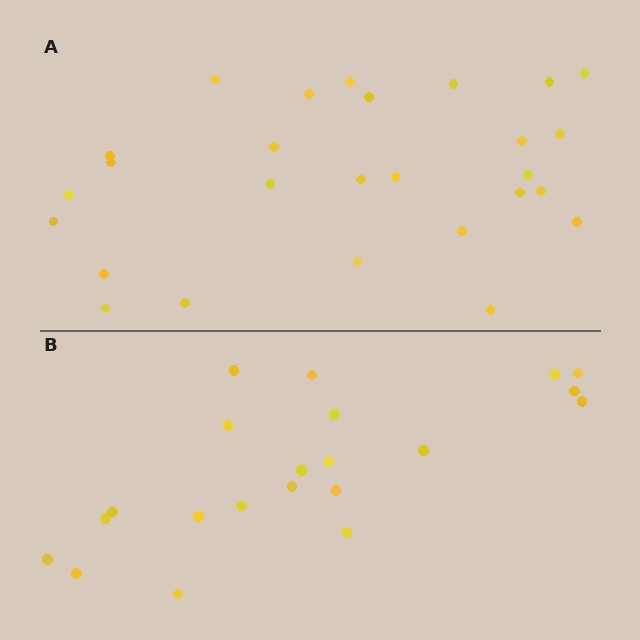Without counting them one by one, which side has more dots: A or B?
Region A (the top region) has more dots.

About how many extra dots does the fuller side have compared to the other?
Region A has about 6 more dots than region B.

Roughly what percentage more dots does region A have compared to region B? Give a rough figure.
About 30% more.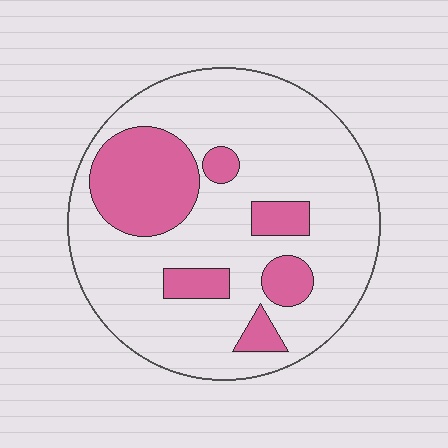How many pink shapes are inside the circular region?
6.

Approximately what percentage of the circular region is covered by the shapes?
Approximately 25%.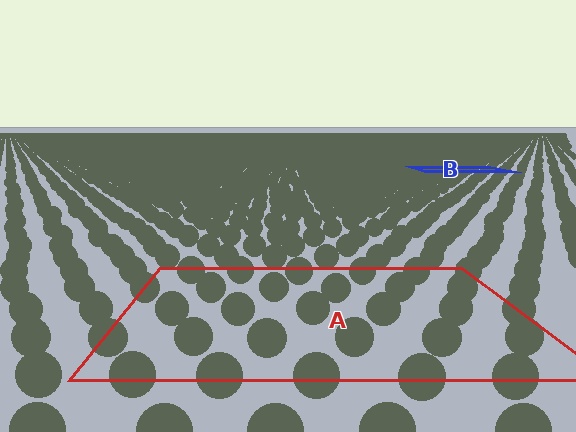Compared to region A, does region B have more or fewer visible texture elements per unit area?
Region B has more texture elements per unit area — they are packed more densely because it is farther away.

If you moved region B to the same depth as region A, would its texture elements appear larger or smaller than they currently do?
They would appear larger. At a closer depth, the same texture elements are projected at a bigger on-screen size.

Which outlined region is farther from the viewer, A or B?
Region B is farther from the viewer — the texture elements inside it appear smaller and more densely packed.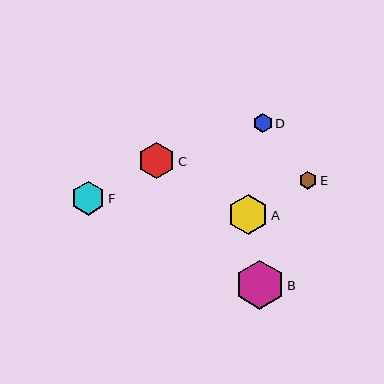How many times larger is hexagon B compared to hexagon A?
Hexagon B is approximately 1.2 times the size of hexagon A.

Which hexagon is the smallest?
Hexagon E is the smallest with a size of approximately 18 pixels.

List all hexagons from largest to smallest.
From largest to smallest: B, A, C, F, D, E.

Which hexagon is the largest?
Hexagon B is the largest with a size of approximately 49 pixels.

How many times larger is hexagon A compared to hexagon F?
Hexagon A is approximately 1.2 times the size of hexagon F.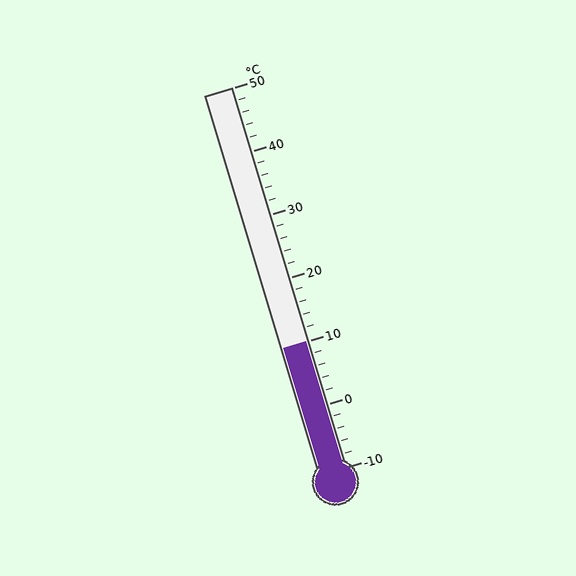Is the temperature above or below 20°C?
The temperature is below 20°C.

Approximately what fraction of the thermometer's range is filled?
The thermometer is filled to approximately 35% of its range.